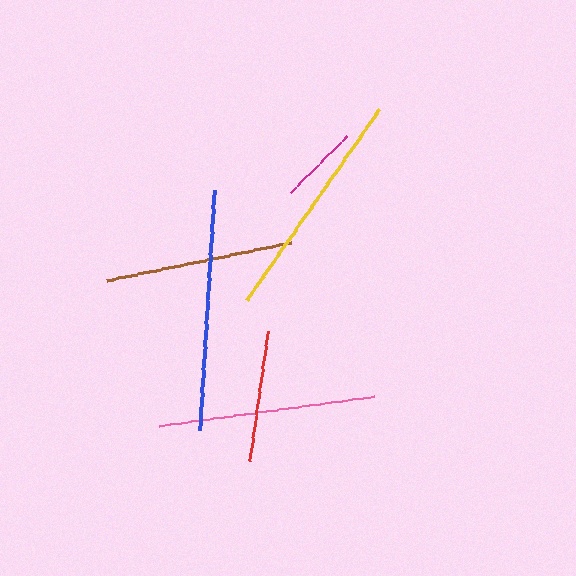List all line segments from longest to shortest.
From longest to shortest: blue, yellow, pink, brown, red, magenta.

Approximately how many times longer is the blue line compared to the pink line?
The blue line is approximately 1.1 times the length of the pink line.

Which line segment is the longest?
The blue line is the longest at approximately 240 pixels.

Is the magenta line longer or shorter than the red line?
The red line is longer than the magenta line.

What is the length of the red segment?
The red segment is approximately 131 pixels long.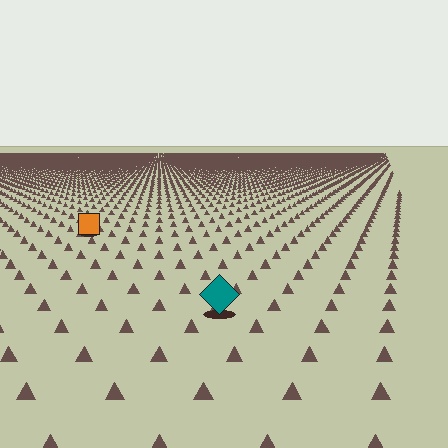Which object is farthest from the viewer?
The orange square is farthest from the viewer. It appears smaller and the ground texture around it is denser.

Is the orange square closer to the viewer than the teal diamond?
No. The teal diamond is closer — you can tell from the texture gradient: the ground texture is coarser near it.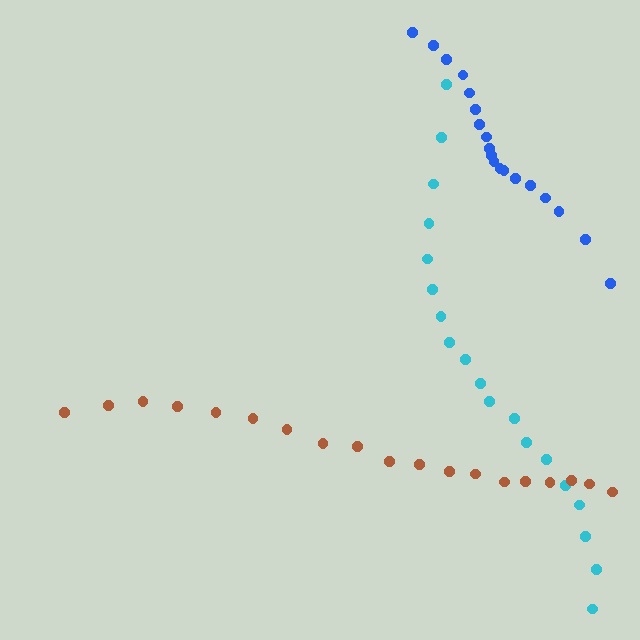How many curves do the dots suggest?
There are 3 distinct paths.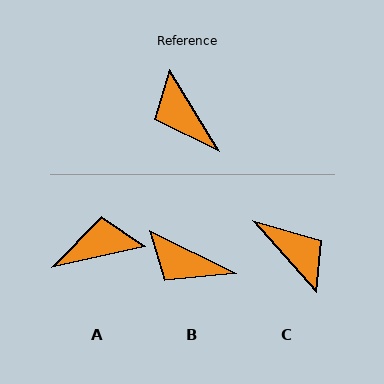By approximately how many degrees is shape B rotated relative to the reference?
Approximately 32 degrees counter-clockwise.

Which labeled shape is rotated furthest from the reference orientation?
C, about 170 degrees away.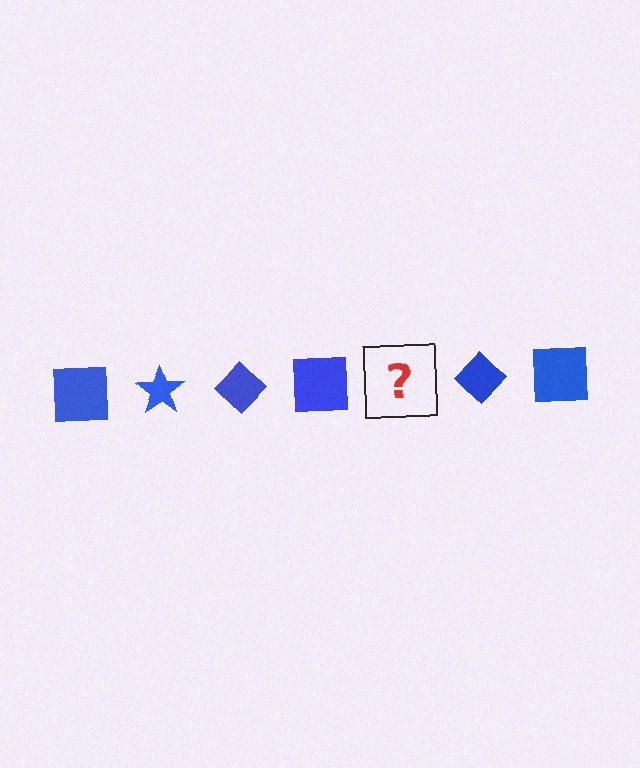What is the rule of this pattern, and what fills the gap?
The rule is that the pattern cycles through square, star, diamond shapes in blue. The gap should be filled with a blue star.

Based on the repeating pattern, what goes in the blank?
The blank should be a blue star.